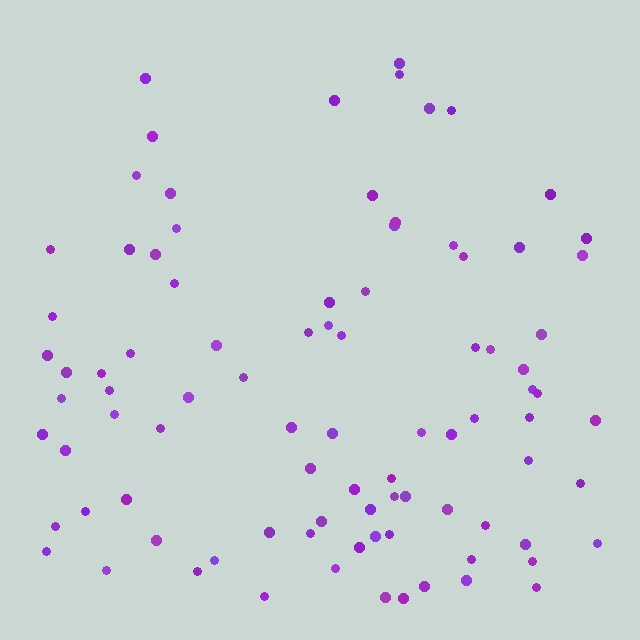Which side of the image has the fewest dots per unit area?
The top.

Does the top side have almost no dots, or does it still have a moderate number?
Still a moderate number, just noticeably fewer than the bottom.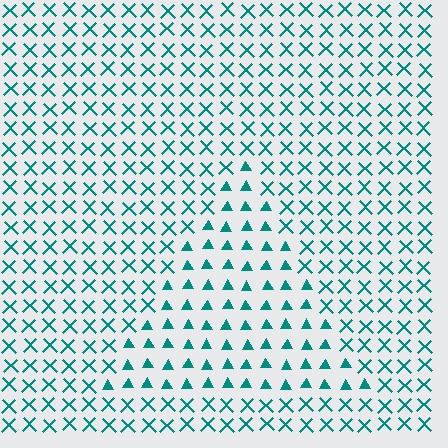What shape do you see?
I see a triangle.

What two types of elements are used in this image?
The image uses triangles inside the triangle region and X marks outside it.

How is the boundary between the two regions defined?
The boundary is defined by a change in element shape: triangles inside vs. X marks outside. All elements share the same color and spacing.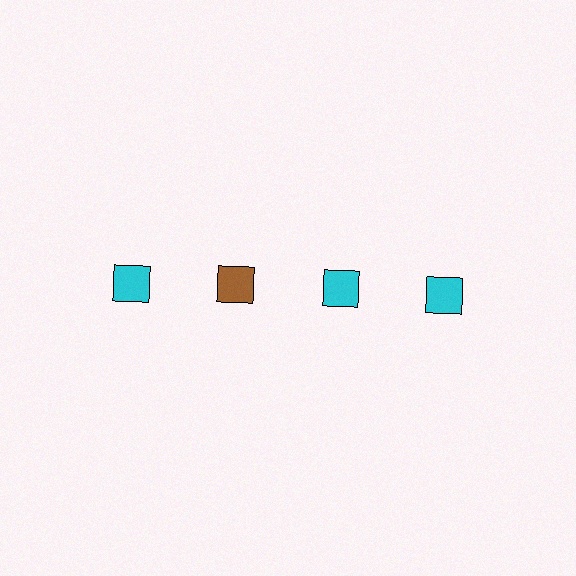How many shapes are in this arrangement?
There are 4 shapes arranged in a grid pattern.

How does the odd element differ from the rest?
It has a different color: brown instead of cyan.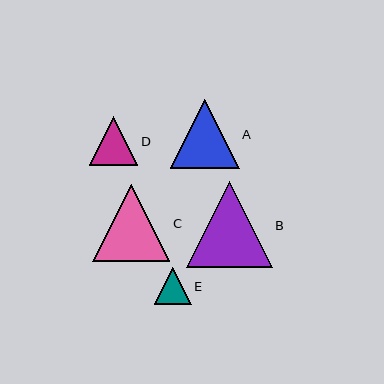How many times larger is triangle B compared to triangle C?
Triangle B is approximately 1.1 times the size of triangle C.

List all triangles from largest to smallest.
From largest to smallest: B, C, A, D, E.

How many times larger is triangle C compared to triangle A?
Triangle C is approximately 1.1 times the size of triangle A.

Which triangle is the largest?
Triangle B is the largest with a size of approximately 86 pixels.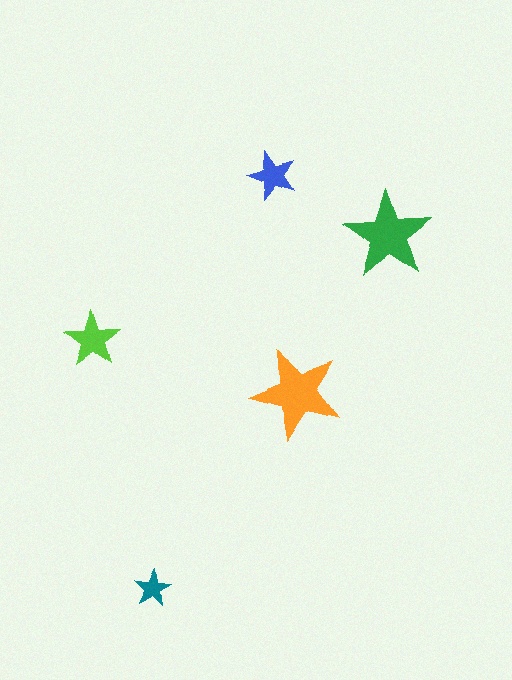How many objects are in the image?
There are 5 objects in the image.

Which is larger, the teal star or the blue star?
The blue one.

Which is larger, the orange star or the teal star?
The orange one.